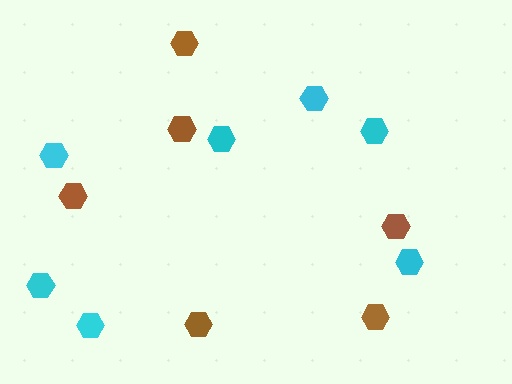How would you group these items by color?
There are 2 groups: one group of cyan hexagons (7) and one group of brown hexagons (6).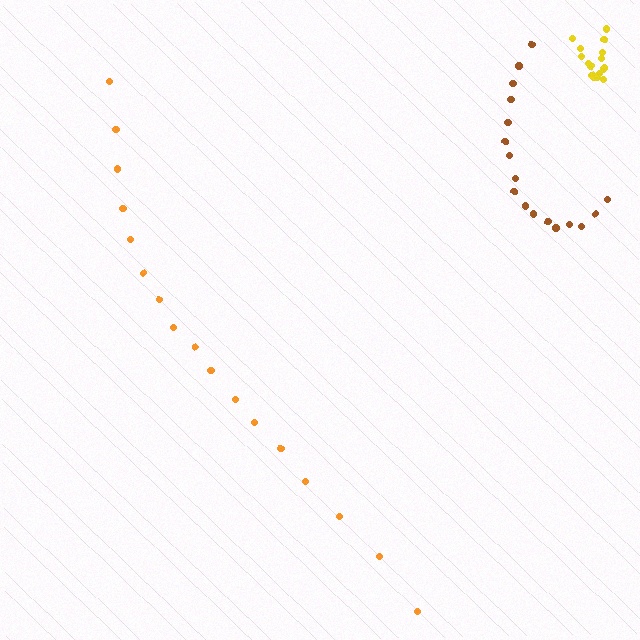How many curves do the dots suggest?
There are 3 distinct paths.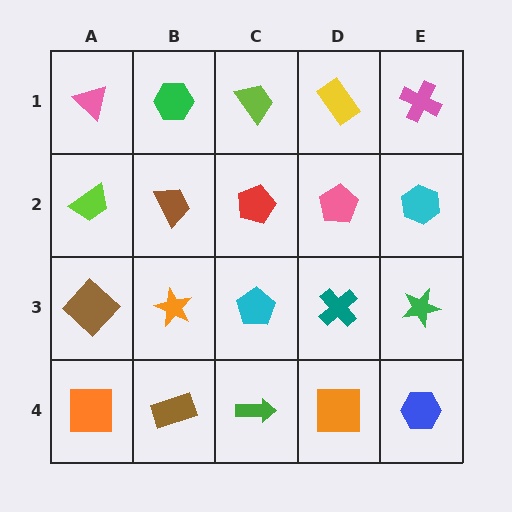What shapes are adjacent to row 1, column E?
A cyan hexagon (row 2, column E), a yellow rectangle (row 1, column D).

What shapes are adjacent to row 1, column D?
A pink pentagon (row 2, column D), a lime trapezoid (row 1, column C), a pink cross (row 1, column E).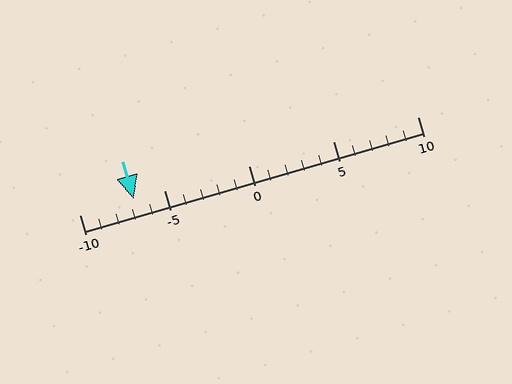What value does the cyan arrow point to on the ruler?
The cyan arrow points to approximately -7.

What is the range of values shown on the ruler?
The ruler shows values from -10 to 10.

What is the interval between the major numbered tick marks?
The major tick marks are spaced 5 units apart.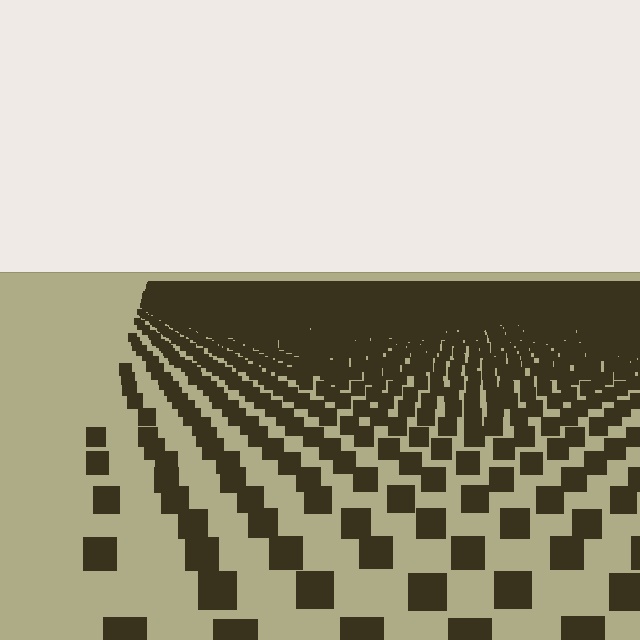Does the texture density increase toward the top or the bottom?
Density increases toward the top.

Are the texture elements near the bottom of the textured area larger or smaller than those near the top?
Larger. Near the bottom, elements are closer to the viewer and appear at a bigger on-screen size.